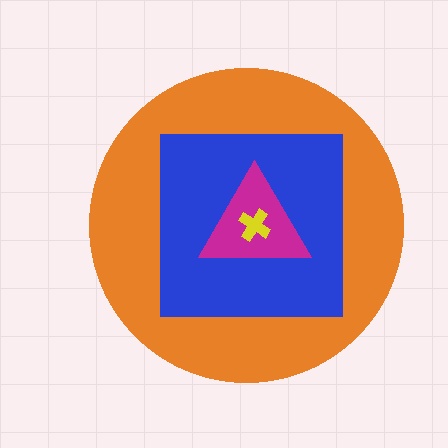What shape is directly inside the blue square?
The magenta triangle.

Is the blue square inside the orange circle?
Yes.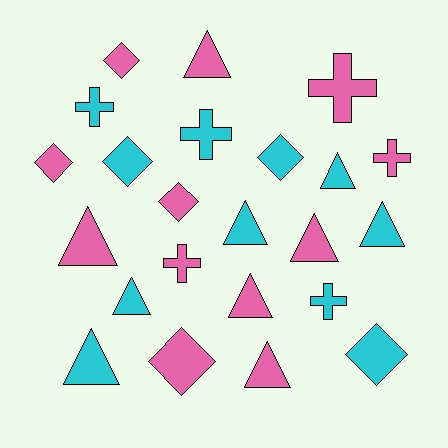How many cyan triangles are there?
There are 5 cyan triangles.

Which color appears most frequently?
Pink, with 12 objects.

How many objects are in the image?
There are 23 objects.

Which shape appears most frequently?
Triangle, with 10 objects.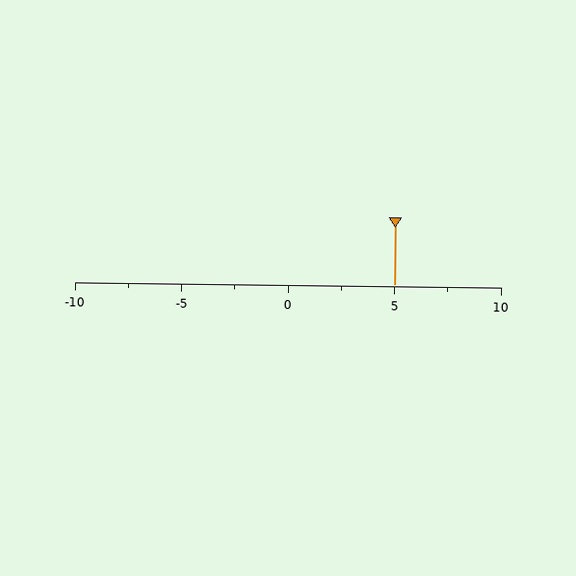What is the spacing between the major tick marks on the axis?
The major ticks are spaced 5 apart.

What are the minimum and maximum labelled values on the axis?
The axis runs from -10 to 10.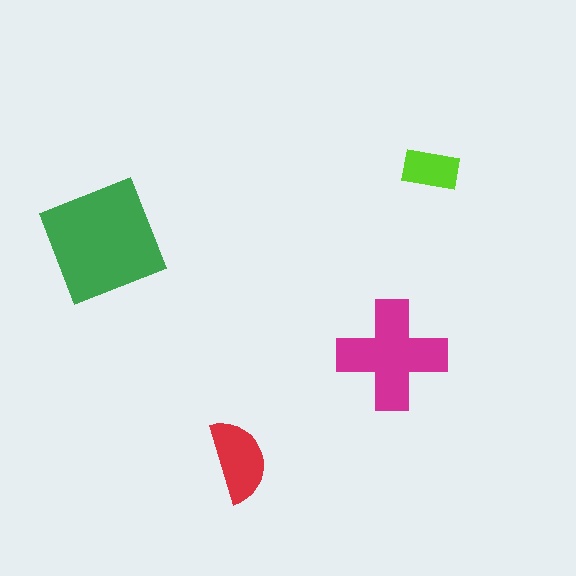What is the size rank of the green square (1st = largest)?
1st.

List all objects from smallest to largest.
The lime rectangle, the red semicircle, the magenta cross, the green square.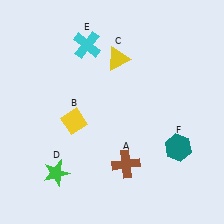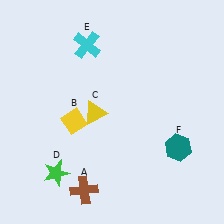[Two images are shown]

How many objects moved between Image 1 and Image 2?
2 objects moved between the two images.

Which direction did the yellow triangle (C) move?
The yellow triangle (C) moved down.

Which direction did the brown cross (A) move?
The brown cross (A) moved left.